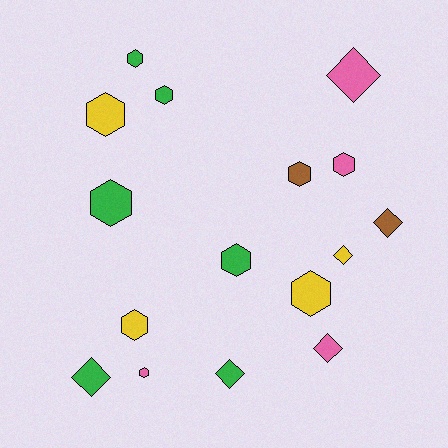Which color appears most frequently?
Green, with 6 objects.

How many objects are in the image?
There are 16 objects.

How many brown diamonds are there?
There is 1 brown diamond.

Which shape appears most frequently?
Hexagon, with 10 objects.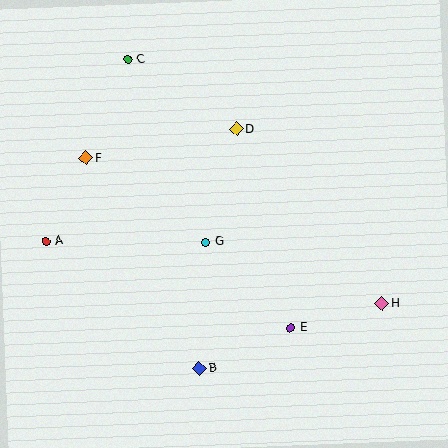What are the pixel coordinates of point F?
Point F is at (86, 158).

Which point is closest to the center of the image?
Point G at (206, 242) is closest to the center.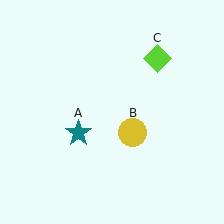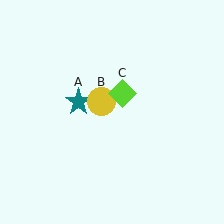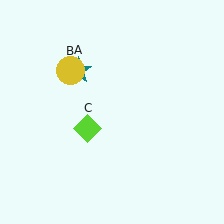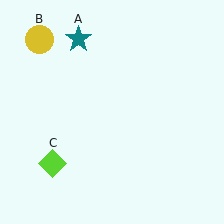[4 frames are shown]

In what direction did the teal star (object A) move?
The teal star (object A) moved up.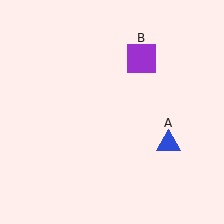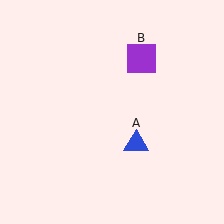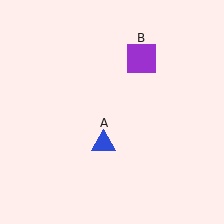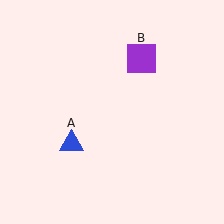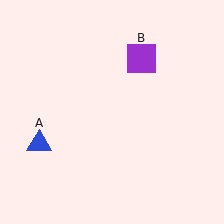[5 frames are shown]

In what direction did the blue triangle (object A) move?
The blue triangle (object A) moved left.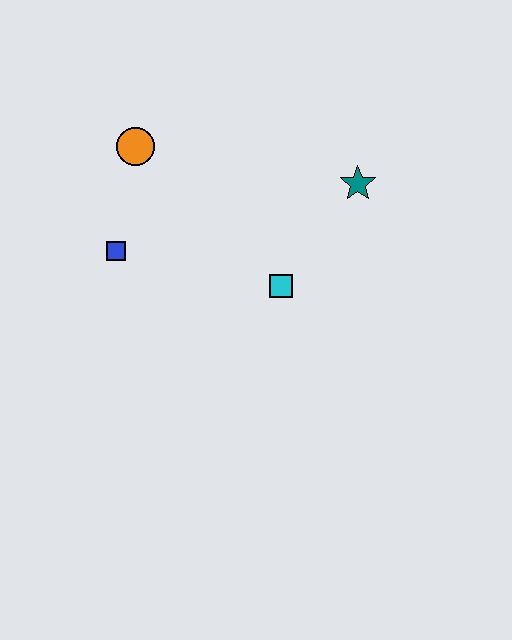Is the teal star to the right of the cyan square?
Yes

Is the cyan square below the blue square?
Yes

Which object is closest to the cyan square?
The teal star is closest to the cyan square.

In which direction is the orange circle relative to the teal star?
The orange circle is to the left of the teal star.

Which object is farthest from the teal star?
The blue square is farthest from the teal star.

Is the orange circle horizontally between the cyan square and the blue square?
Yes